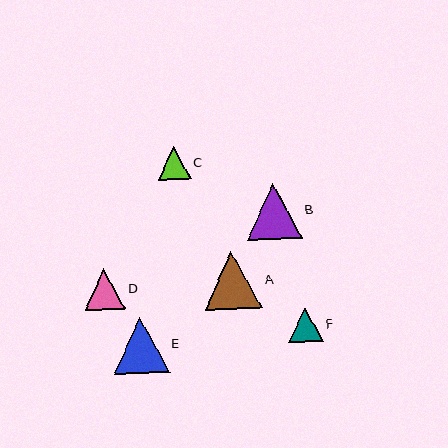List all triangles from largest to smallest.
From largest to smallest: A, E, B, D, F, C.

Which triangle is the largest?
Triangle A is the largest with a size of approximately 58 pixels.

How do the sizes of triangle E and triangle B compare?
Triangle E and triangle B are approximately the same size.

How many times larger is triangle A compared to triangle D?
Triangle A is approximately 1.4 times the size of triangle D.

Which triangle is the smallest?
Triangle C is the smallest with a size of approximately 33 pixels.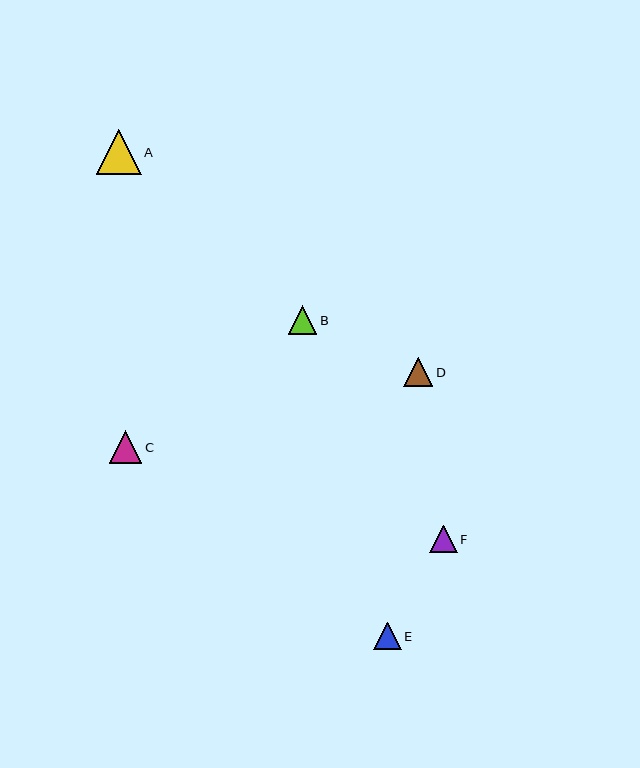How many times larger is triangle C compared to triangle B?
Triangle C is approximately 1.2 times the size of triangle B.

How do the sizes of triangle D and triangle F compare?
Triangle D and triangle F are approximately the same size.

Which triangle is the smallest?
Triangle F is the smallest with a size of approximately 27 pixels.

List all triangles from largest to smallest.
From largest to smallest: A, C, D, B, E, F.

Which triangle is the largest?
Triangle A is the largest with a size of approximately 45 pixels.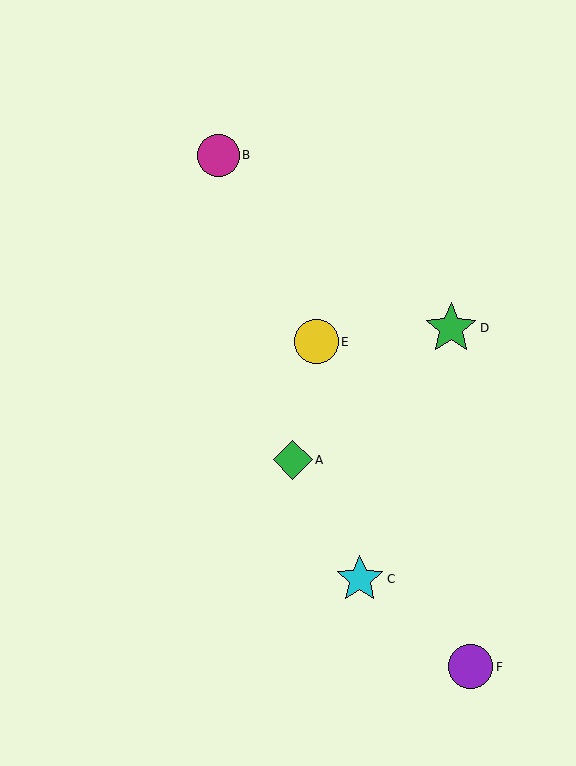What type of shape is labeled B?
Shape B is a magenta circle.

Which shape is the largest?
The green star (labeled D) is the largest.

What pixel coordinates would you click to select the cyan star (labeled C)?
Click at (360, 579) to select the cyan star C.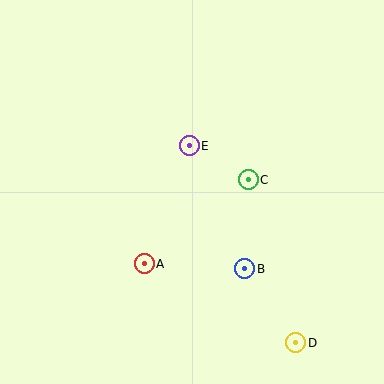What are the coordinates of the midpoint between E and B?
The midpoint between E and B is at (217, 207).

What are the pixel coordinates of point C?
Point C is at (248, 180).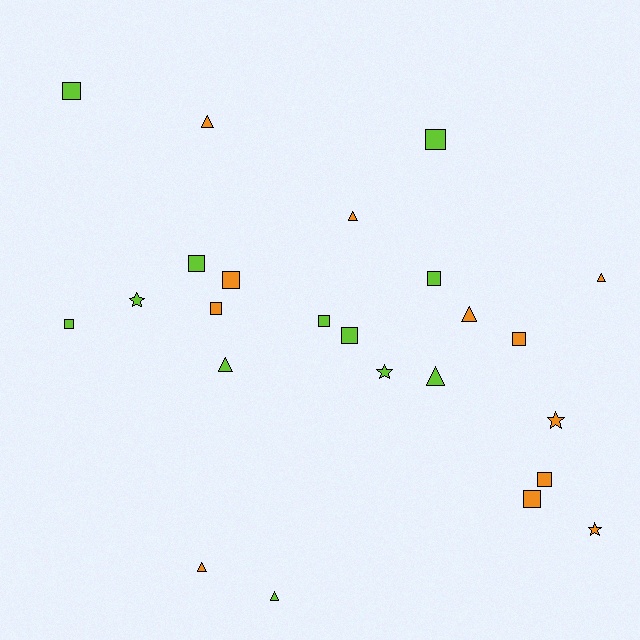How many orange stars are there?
There are 2 orange stars.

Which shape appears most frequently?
Square, with 12 objects.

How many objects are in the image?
There are 24 objects.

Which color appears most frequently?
Orange, with 12 objects.